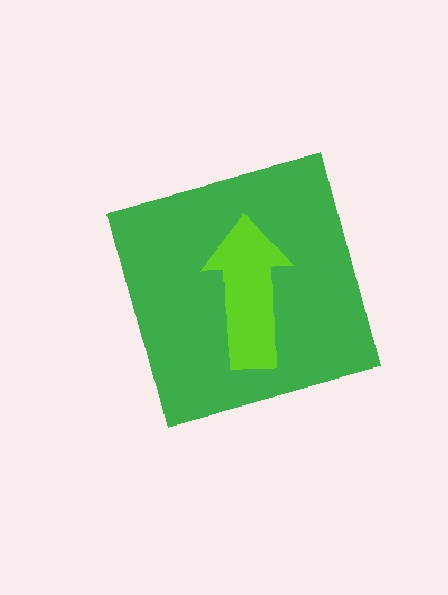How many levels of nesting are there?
2.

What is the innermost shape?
The lime arrow.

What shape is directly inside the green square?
The lime arrow.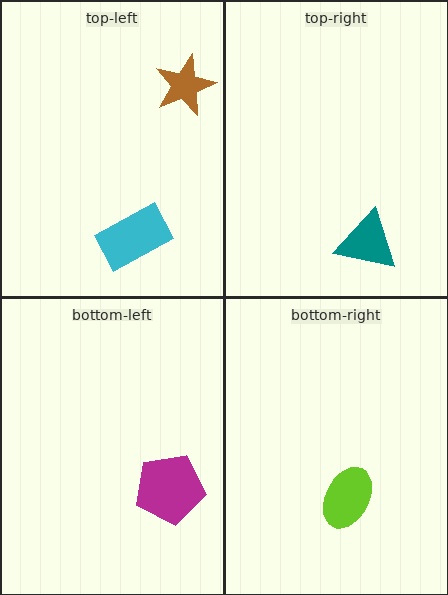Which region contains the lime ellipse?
The bottom-right region.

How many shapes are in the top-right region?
1.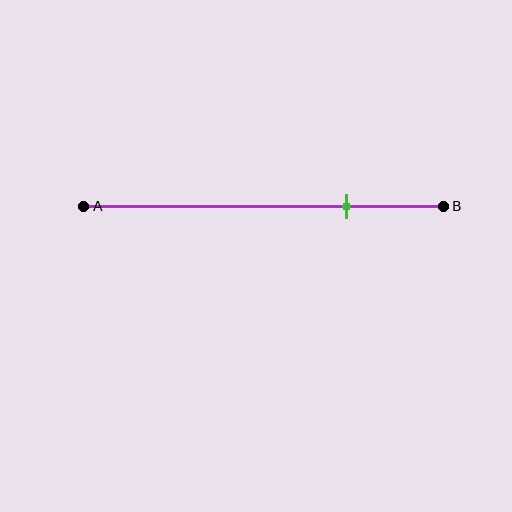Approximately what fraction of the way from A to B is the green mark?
The green mark is approximately 75% of the way from A to B.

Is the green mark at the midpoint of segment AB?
No, the mark is at about 75% from A, not at the 50% midpoint.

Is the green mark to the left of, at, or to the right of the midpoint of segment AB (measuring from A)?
The green mark is to the right of the midpoint of segment AB.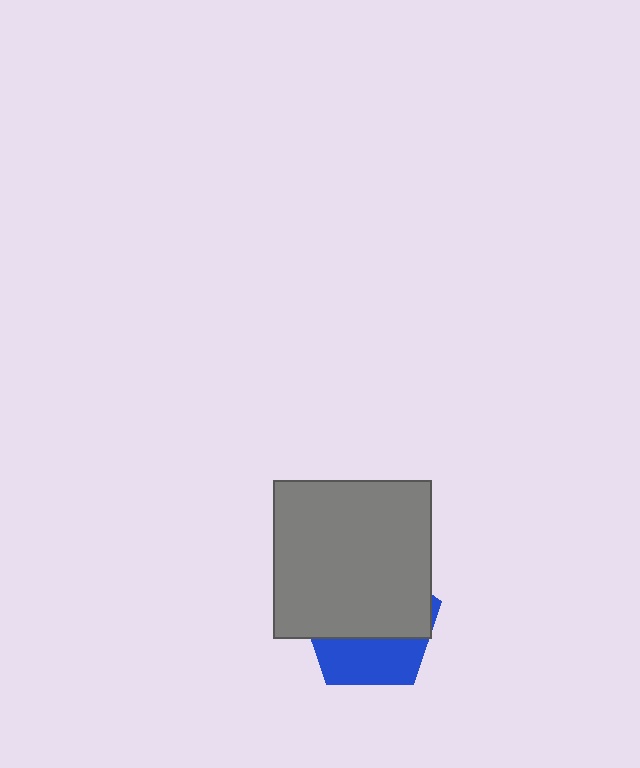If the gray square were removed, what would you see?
You would see the complete blue pentagon.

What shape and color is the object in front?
The object in front is a gray square.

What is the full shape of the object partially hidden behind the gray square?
The partially hidden object is a blue pentagon.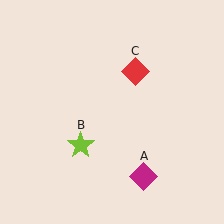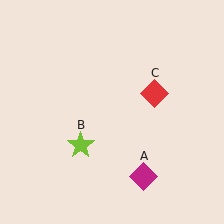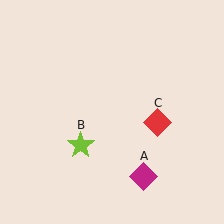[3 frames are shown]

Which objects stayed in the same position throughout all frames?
Magenta diamond (object A) and lime star (object B) remained stationary.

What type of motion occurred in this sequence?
The red diamond (object C) rotated clockwise around the center of the scene.